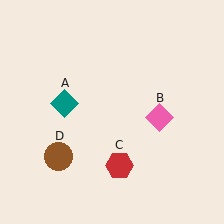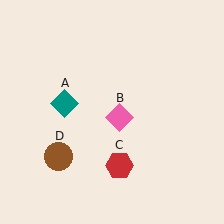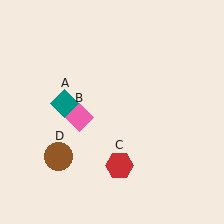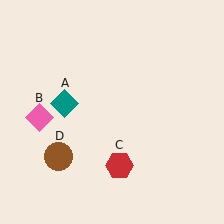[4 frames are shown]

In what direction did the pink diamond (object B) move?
The pink diamond (object B) moved left.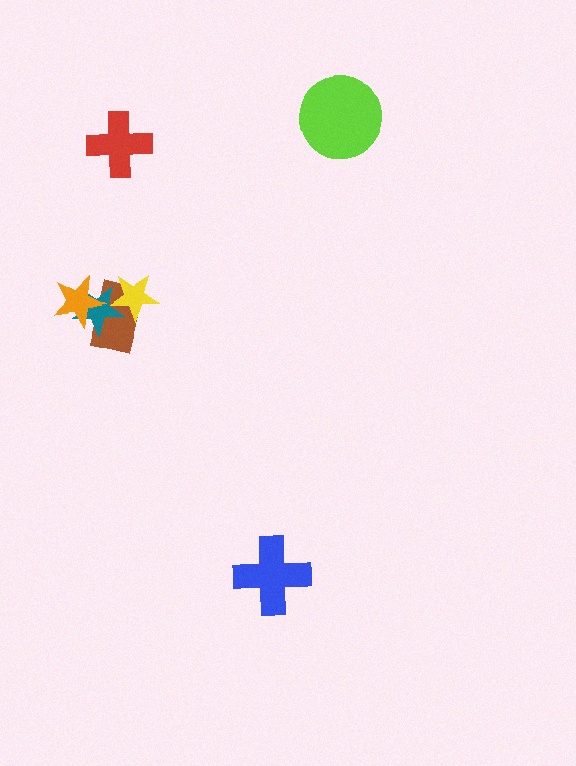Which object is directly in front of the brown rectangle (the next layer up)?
The yellow star is directly in front of the brown rectangle.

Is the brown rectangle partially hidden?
Yes, it is partially covered by another shape.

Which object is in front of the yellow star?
The teal star is in front of the yellow star.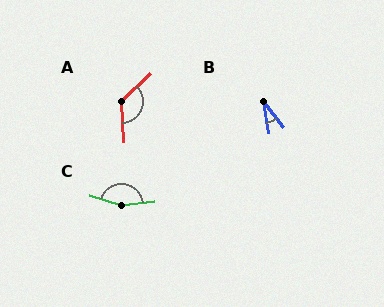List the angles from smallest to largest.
B (29°), A (130°), C (156°).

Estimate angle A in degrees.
Approximately 130 degrees.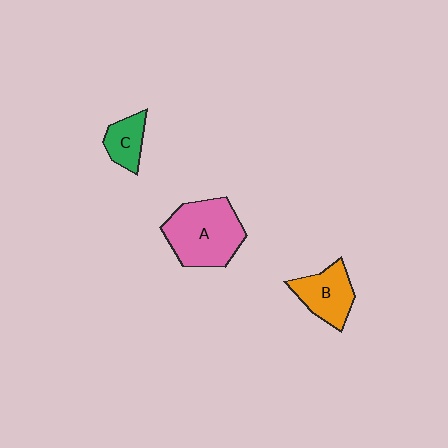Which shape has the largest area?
Shape A (pink).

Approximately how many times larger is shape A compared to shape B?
Approximately 1.6 times.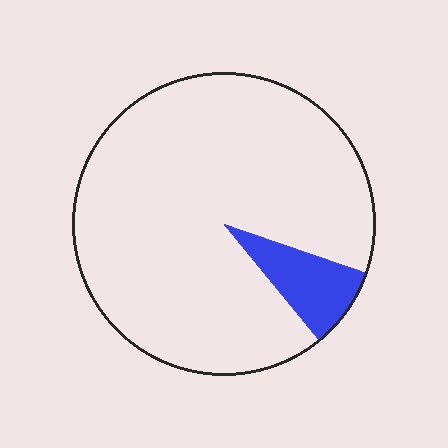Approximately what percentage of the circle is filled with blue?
Approximately 10%.